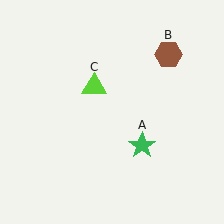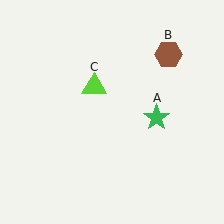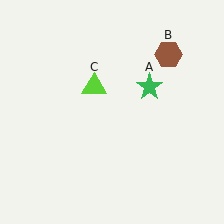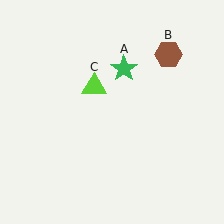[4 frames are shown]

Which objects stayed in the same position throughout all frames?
Brown hexagon (object B) and lime triangle (object C) remained stationary.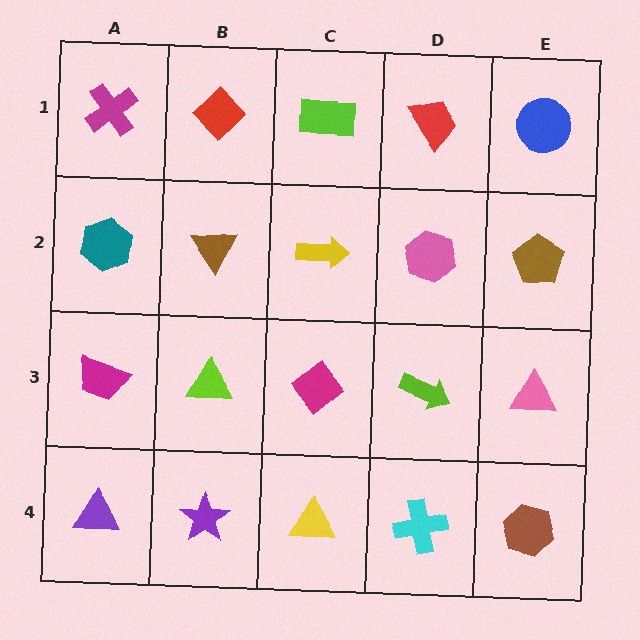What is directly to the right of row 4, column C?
A cyan cross.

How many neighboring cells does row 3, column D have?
4.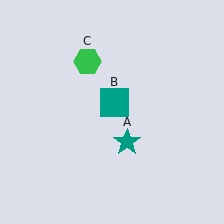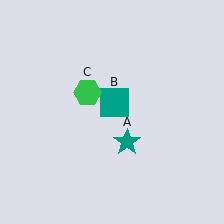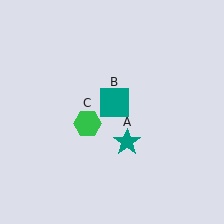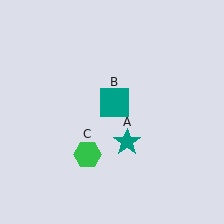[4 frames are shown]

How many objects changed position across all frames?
1 object changed position: green hexagon (object C).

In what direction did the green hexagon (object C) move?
The green hexagon (object C) moved down.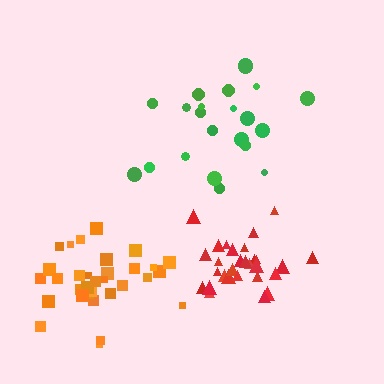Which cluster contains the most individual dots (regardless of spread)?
Orange (32).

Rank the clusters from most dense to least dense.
red, orange, green.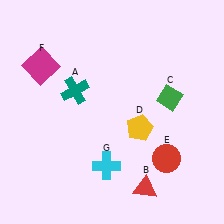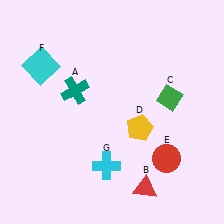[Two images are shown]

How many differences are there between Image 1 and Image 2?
There is 1 difference between the two images.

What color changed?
The square (F) changed from magenta in Image 1 to cyan in Image 2.